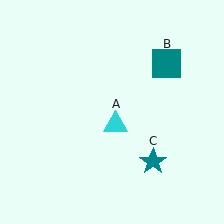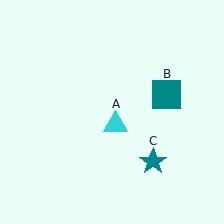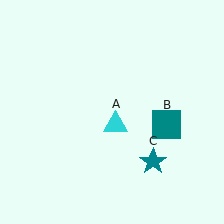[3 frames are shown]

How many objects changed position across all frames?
1 object changed position: teal square (object B).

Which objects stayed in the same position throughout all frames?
Cyan triangle (object A) and teal star (object C) remained stationary.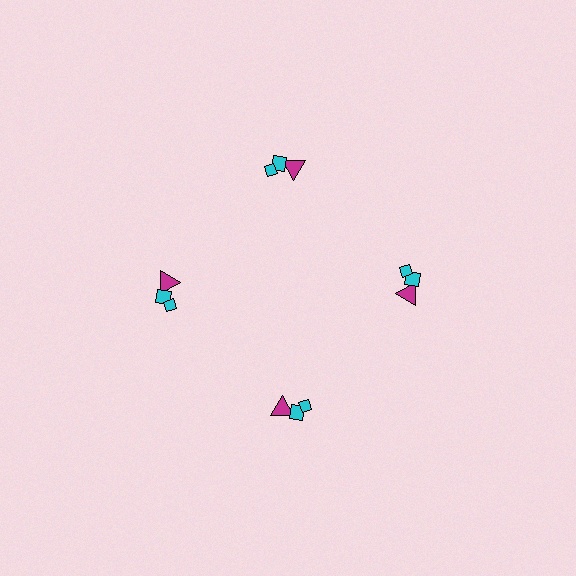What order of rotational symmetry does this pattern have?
This pattern has 4-fold rotational symmetry.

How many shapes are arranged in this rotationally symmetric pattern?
There are 12 shapes, arranged in 4 groups of 3.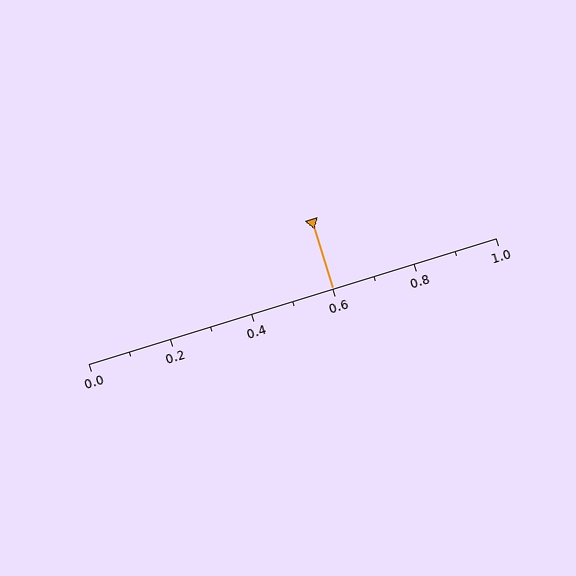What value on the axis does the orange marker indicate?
The marker indicates approximately 0.6.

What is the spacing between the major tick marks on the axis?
The major ticks are spaced 0.2 apart.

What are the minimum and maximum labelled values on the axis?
The axis runs from 0.0 to 1.0.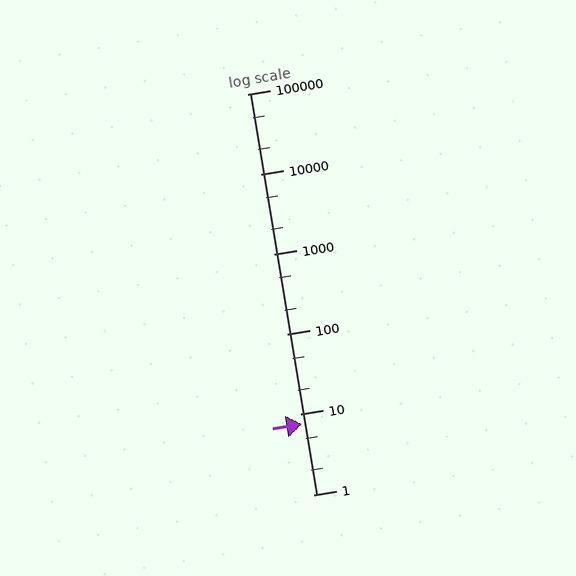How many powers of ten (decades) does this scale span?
The scale spans 5 decades, from 1 to 100000.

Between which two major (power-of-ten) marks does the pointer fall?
The pointer is between 1 and 10.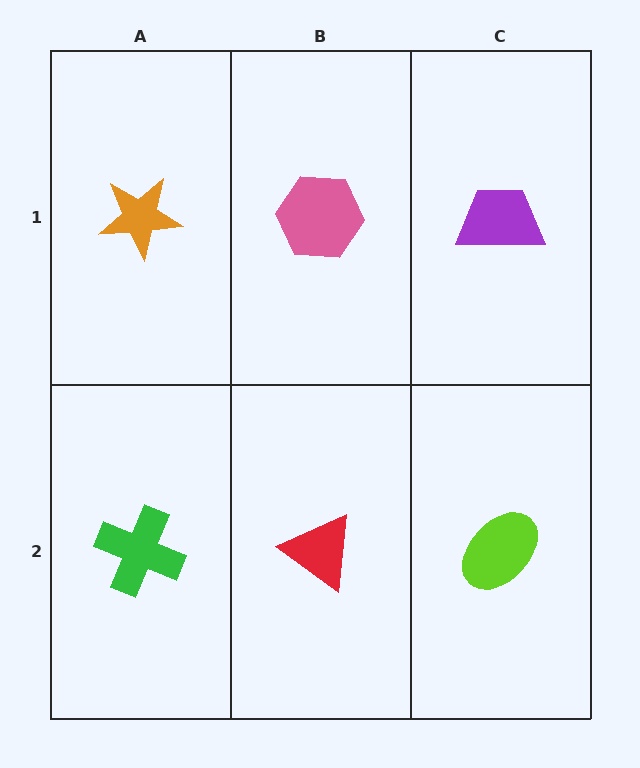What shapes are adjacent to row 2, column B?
A pink hexagon (row 1, column B), a green cross (row 2, column A), a lime ellipse (row 2, column C).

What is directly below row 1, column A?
A green cross.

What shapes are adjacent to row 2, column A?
An orange star (row 1, column A), a red triangle (row 2, column B).